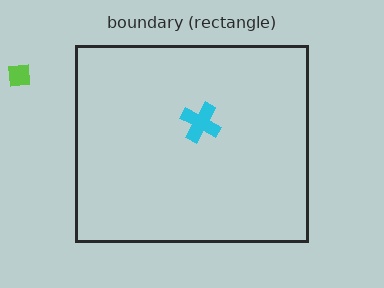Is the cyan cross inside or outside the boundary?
Inside.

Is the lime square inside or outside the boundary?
Outside.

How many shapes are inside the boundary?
1 inside, 1 outside.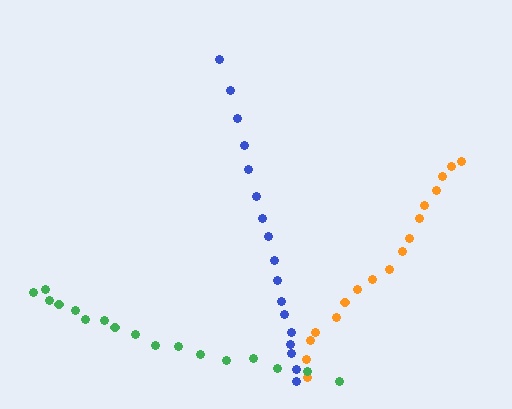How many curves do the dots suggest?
There are 3 distinct paths.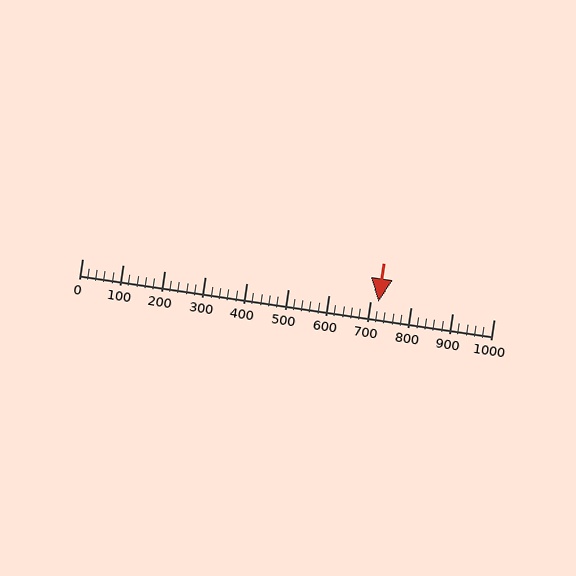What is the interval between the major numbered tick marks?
The major tick marks are spaced 100 units apart.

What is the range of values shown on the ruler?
The ruler shows values from 0 to 1000.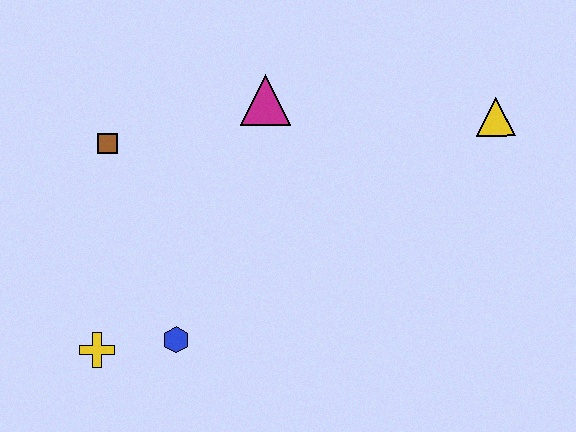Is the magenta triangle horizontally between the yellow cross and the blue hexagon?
No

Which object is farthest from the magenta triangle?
The yellow cross is farthest from the magenta triangle.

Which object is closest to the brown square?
The magenta triangle is closest to the brown square.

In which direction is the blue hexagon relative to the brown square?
The blue hexagon is below the brown square.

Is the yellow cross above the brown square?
No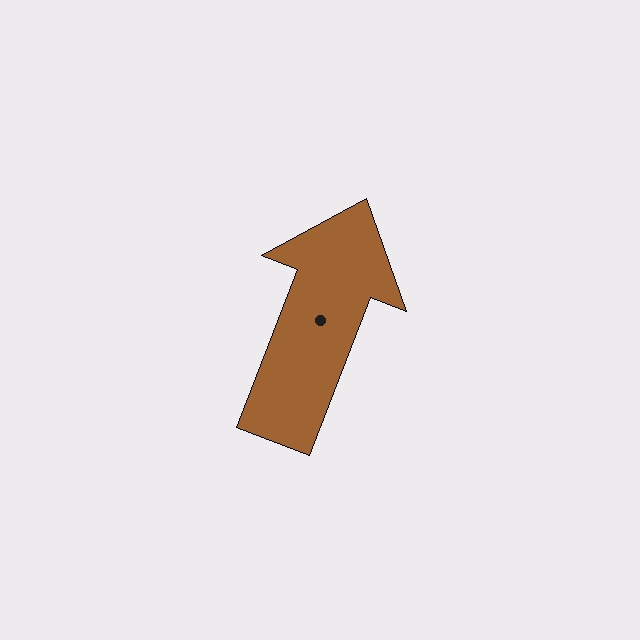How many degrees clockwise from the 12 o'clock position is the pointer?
Approximately 21 degrees.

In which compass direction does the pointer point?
North.